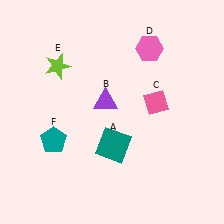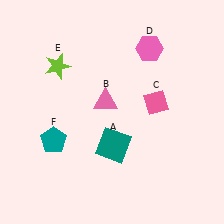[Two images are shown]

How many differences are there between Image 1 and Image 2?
There is 1 difference between the two images.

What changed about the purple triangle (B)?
In Image 1, B is purple. In Image 2, it changed to pink.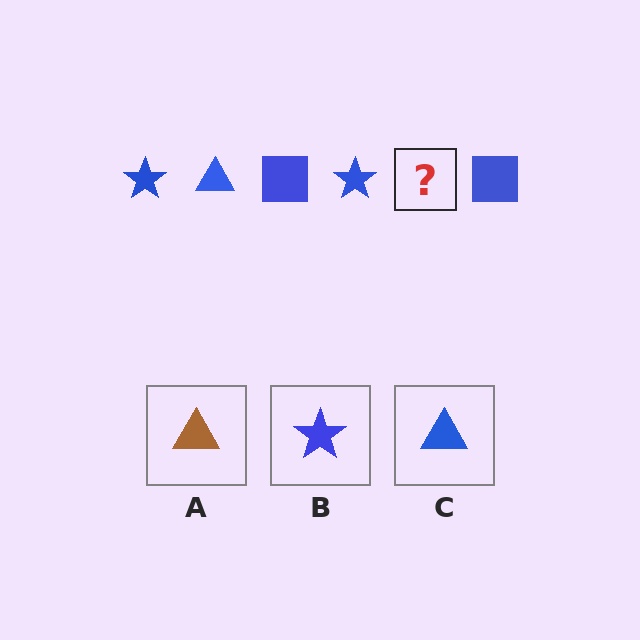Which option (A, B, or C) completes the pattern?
C.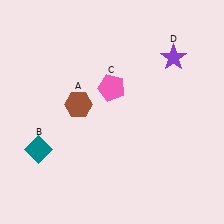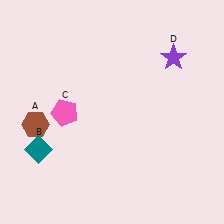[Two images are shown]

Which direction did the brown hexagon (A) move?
The brown hexagon (A) moved left.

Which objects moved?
The objects that moved are: the brown hexagon (A), the pink pentagon (C).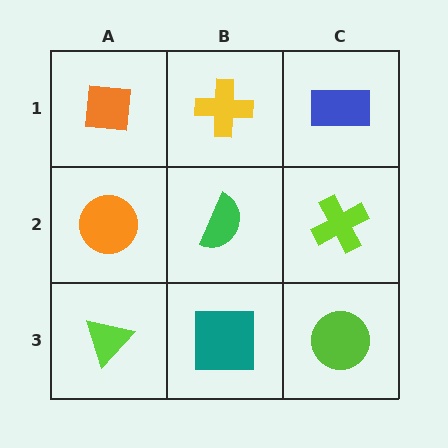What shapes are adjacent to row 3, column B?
A green semicircle (row 2, column B), a lime triangle (row 3, column A), a lime circle (row 3, column C).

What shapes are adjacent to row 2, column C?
A blue rectangle (row 1, column C), a lime circle (row 3, column C), a green semicircle (row 2, column B).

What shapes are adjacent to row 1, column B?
A green semicircle (row 2, column B), an orange square (row 1, column A), a blue rectangle (row 1, column C).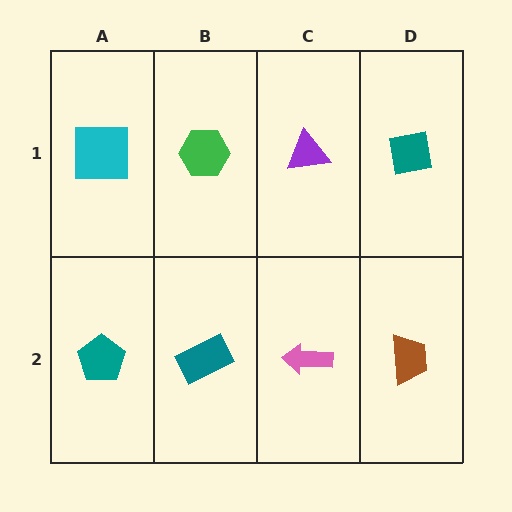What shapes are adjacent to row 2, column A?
A cyan square (row 1, column A), a teal rectangle (row 2, column B).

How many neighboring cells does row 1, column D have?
2.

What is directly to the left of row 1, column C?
A green hexagon.